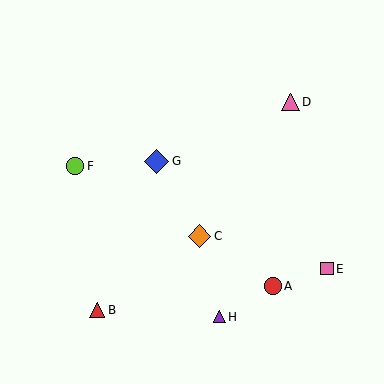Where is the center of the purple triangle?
The center of the purple triangle is at (219, 317).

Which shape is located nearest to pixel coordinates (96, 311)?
The red triangle (labeled B) at (97, 310) is nearest to that location.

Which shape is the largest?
The blue diamond (labeled G) is the largest.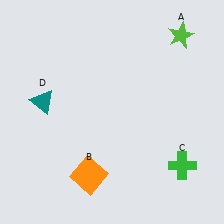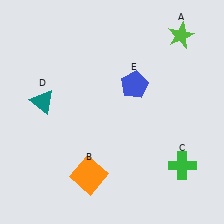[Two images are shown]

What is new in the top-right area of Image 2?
A blue pentagon (E) was added in the top-right area of Image 2.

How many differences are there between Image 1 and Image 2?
There is 1 difference between the two images.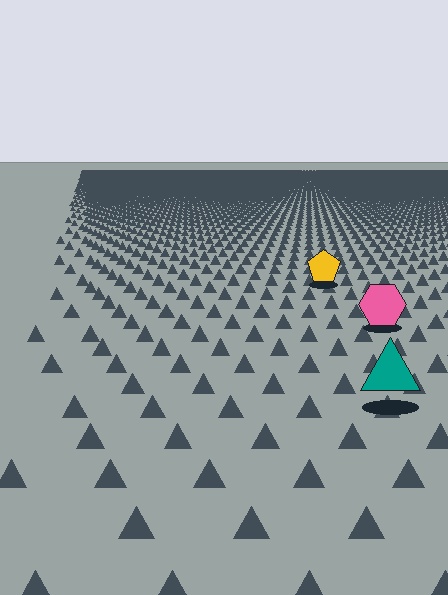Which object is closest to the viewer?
The teal triangle is closest. The texture marks near it are larger and more spread out.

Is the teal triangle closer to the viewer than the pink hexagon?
Yes. The teal triangle is closer — you can tell from the texture gradient: the ground texture is coarser near it.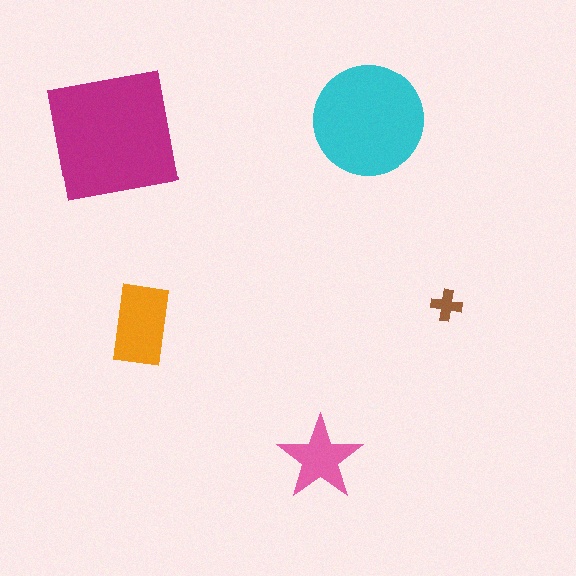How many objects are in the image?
There are 5 objects in the image.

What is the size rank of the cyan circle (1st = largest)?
2nd.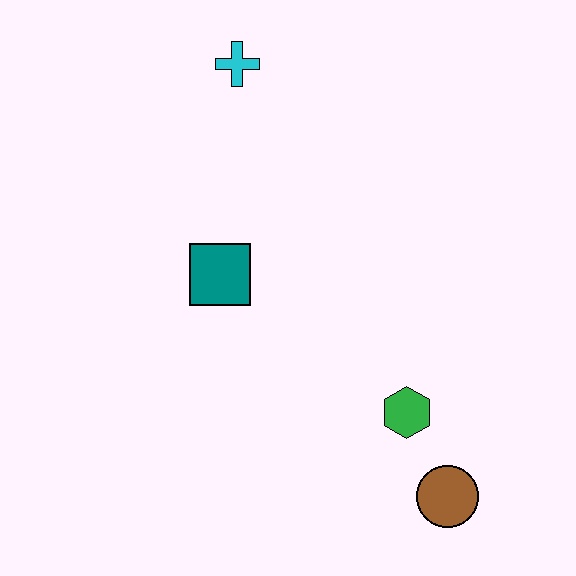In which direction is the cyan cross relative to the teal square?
The cyan cross is above the teal square.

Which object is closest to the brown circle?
The green hexagon is closest to the brown circle.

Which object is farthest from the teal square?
The brown circle is farthest from the teal square.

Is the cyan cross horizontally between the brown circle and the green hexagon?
No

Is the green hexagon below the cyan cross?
Yes